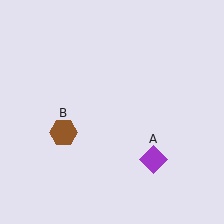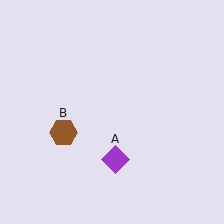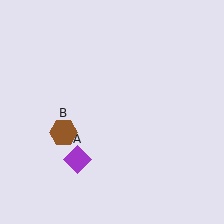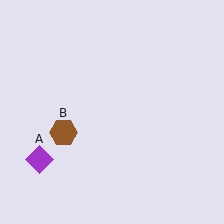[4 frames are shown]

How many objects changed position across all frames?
1 object changed position: purple diamond (object A).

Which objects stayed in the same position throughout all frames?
Brown hexagon (object B) remained stationary.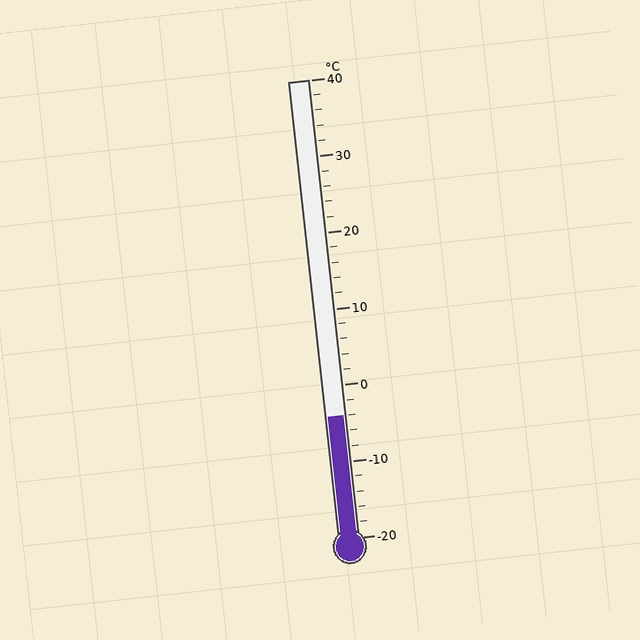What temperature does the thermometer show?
The thermometer shows approximately -4°C.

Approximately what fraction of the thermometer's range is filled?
The thermometer is filled to approximately 25% of its range.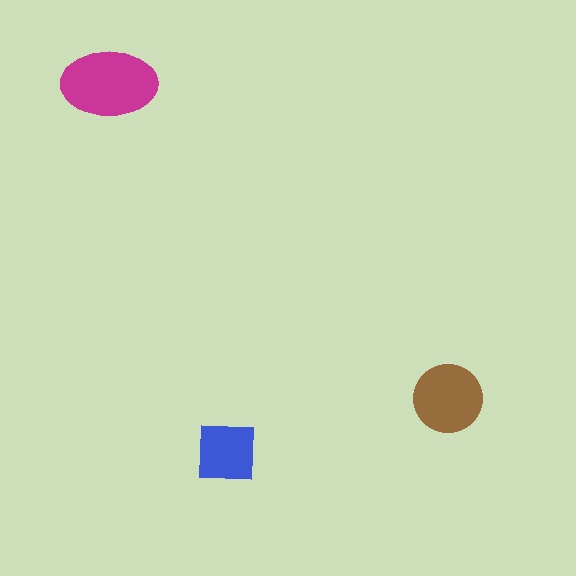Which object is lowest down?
The blue square is bottommost.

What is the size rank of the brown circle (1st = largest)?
2nd.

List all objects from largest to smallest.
The magenta ellipse, the brown circle, the blue square.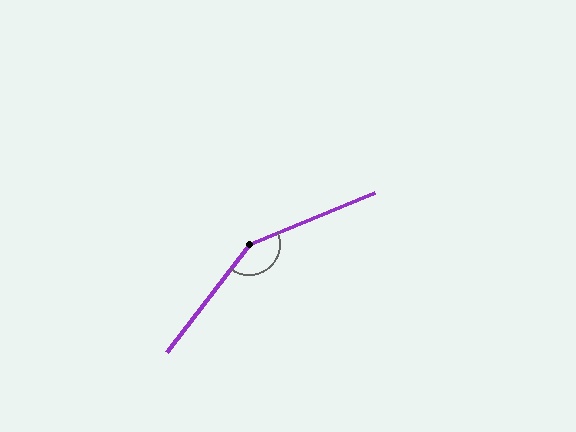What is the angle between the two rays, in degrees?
Approximately 150 degrees.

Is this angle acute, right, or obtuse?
It is obtuse.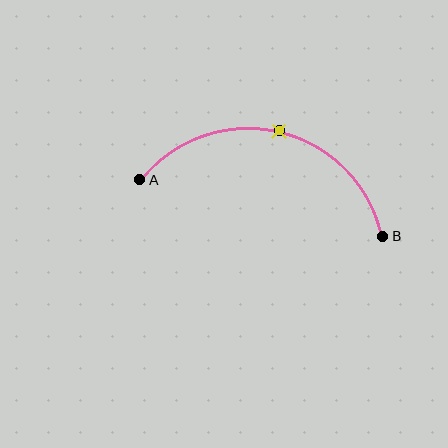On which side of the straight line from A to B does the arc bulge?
The arc bulges above the straight line connecting A and B.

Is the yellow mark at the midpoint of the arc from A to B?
Yes. The yellow mark lies on the arc at equal arc-length from both A and B — it is the arc midpoint.